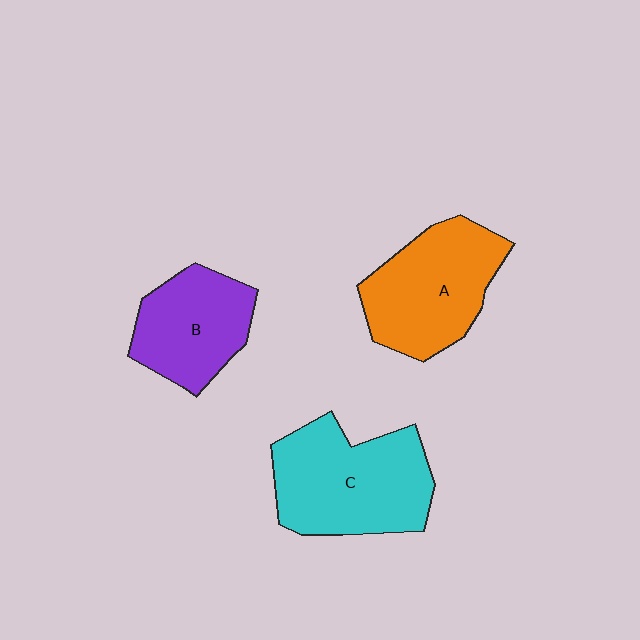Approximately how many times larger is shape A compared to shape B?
Approximately 1.2 times.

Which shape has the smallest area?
Shape B (purple).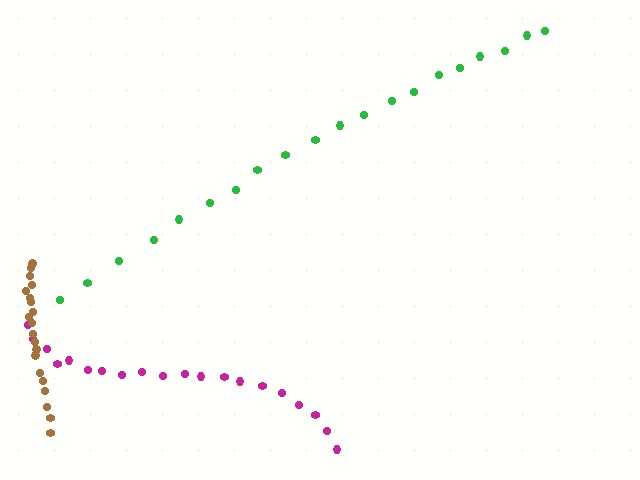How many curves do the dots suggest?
There are 3 distinct paths.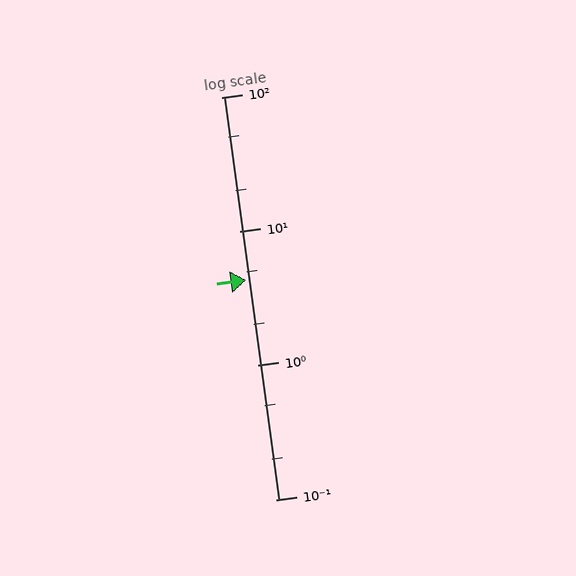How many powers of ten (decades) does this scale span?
The scale spans 3 decades, from 0.1 to 100.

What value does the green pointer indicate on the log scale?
The pointer indicates approximately 4.3.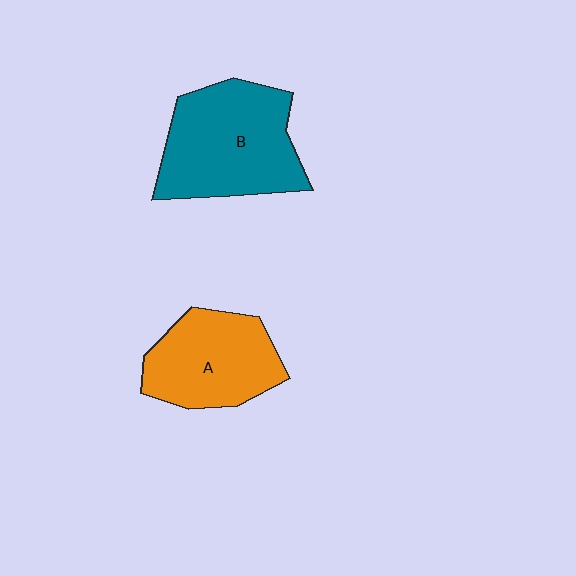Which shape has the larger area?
Shape B (teal).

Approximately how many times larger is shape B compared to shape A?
Approximately 1.3 times.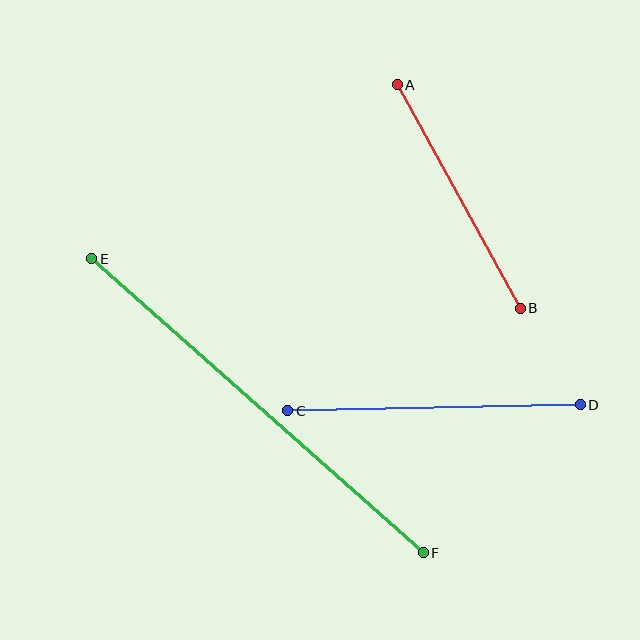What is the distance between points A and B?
The distance is approximately 255 pixels.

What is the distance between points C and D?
The distance is approximately 293 pixels.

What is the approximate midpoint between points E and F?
The midpoint is at approximately (258, 406) pixels.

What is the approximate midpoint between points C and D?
The midpoint is at approximately (434, 408) pixels.